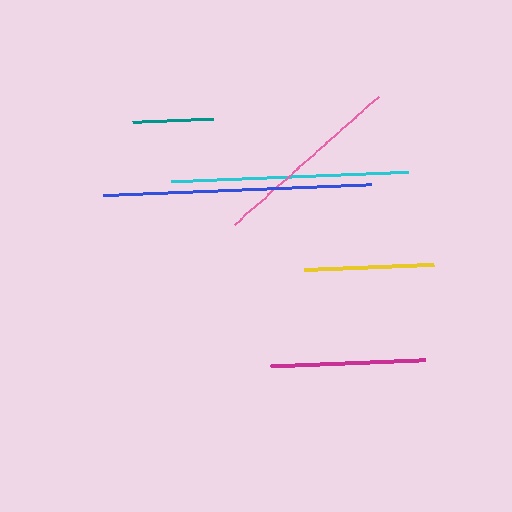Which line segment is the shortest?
The teal line is the shortest at approximately 80 pixels.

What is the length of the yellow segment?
The yellow segment is approximately 130 pixels long.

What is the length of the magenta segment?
The magenta segment is approximately 155 pixels long.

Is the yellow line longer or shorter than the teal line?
The yellow line is longer than the teal line.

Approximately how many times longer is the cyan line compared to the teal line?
The cyan line is approximately 2.9 times the length of the teal line.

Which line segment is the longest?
The blue line is the longest at approximately 268 pixels.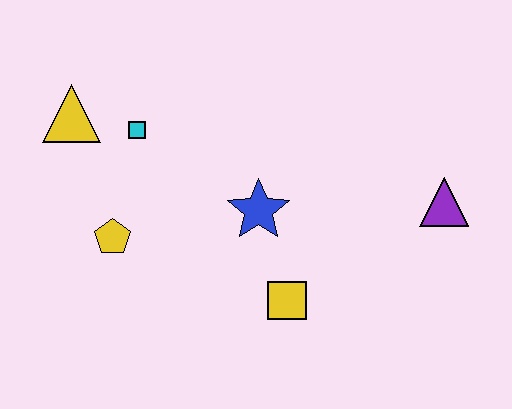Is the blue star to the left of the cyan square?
No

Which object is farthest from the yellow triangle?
The purple triangle is farthest from the yellow triangle.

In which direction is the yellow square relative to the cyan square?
The yellow square is below the cyan square.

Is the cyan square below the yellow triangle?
Yes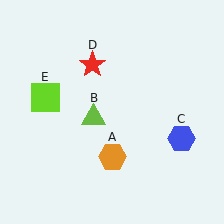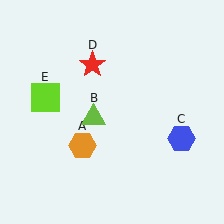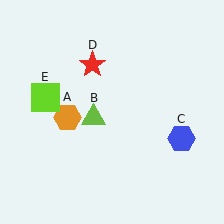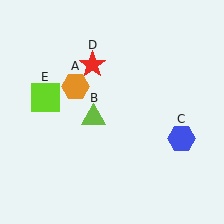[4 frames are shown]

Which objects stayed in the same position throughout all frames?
Lime triangle (object B) and blue hexagon (object C) and red star (object D) and lime square (object E) remained stationary.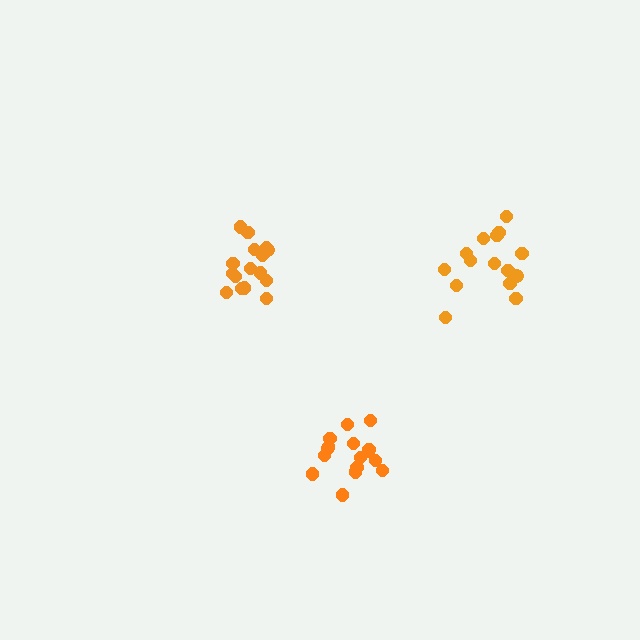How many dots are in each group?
Group 1: 15 dots, Group 2: 16 dots, Group 3: 16 dots (47 total).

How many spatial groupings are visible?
There are 3 spatial groupings.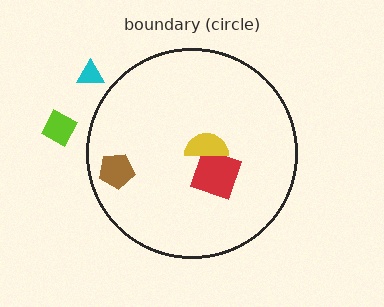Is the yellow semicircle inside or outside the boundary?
Inside.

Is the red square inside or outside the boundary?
Inside.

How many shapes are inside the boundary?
3 inside, 2 outside.